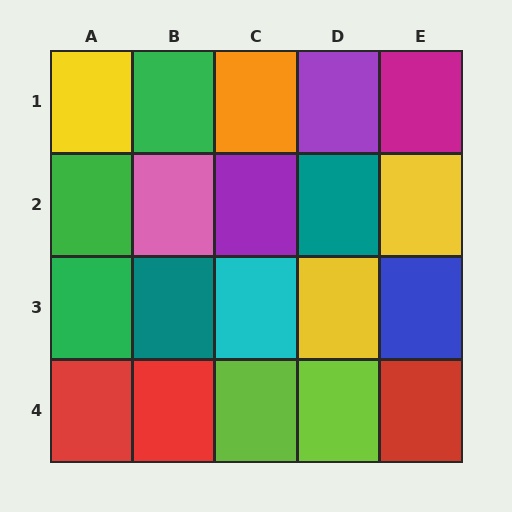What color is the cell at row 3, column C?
Cyan.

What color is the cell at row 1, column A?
Yellow.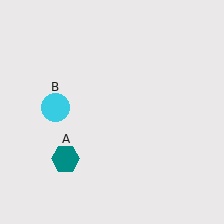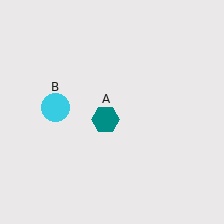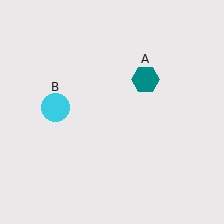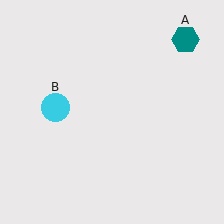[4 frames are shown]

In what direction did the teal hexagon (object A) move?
The teal hexagon (object A) moved up and to the right.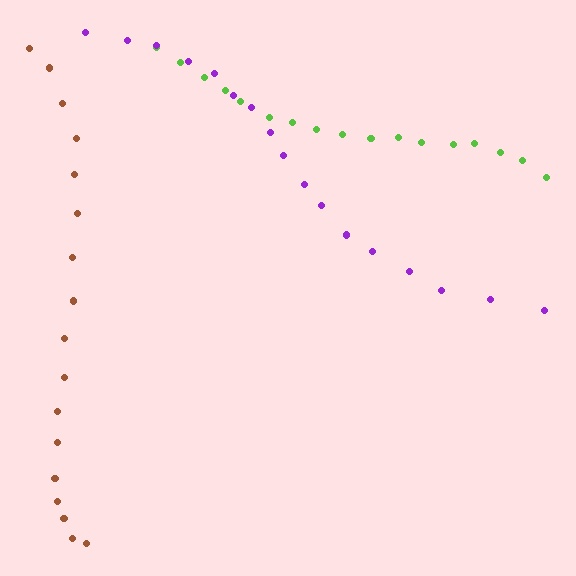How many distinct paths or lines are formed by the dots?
There are 3 distinct paths.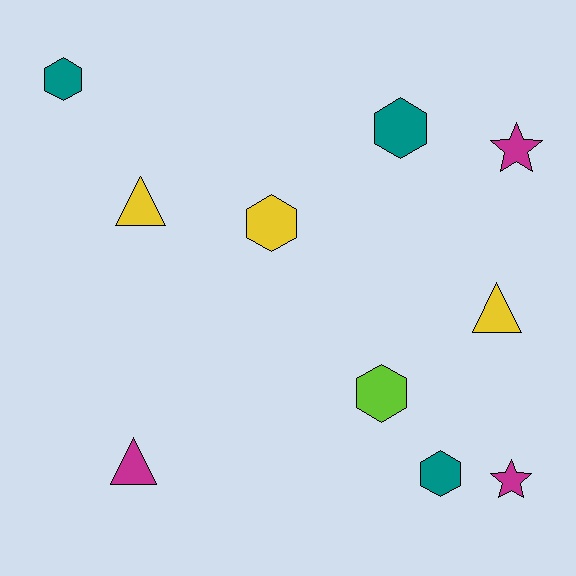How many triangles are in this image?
There are 3 triangles.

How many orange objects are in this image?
There are no orange objects.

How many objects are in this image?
There are 10 objects.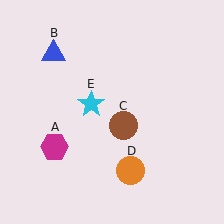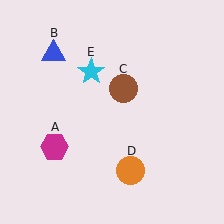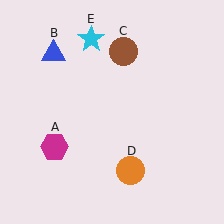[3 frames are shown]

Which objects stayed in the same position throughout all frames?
Magenta hexagon (object A) and blue triangle (object B) and orange circle (object D) remained stationary.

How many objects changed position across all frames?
2 objects changed position: brown circle (object C), cyan star (object E).